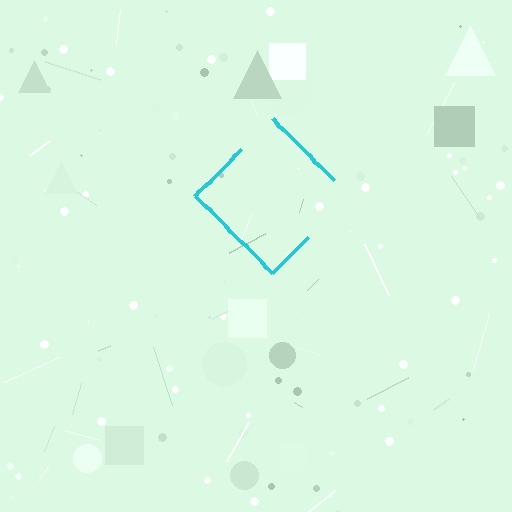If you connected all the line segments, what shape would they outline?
They would outline a diamond.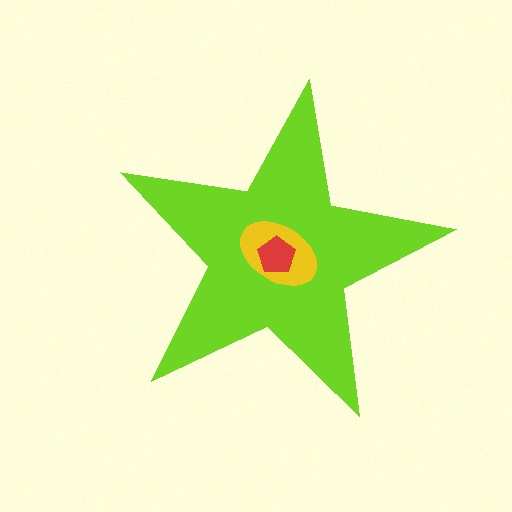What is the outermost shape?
The lime star.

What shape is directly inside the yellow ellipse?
The red pentagon.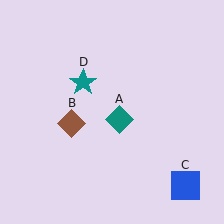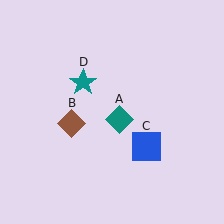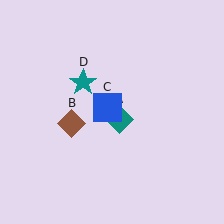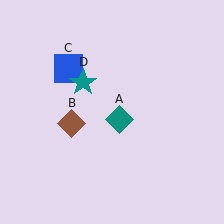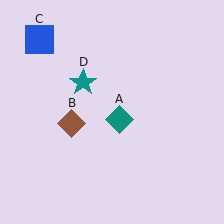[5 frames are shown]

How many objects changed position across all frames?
1 object changed position: blue square (object C).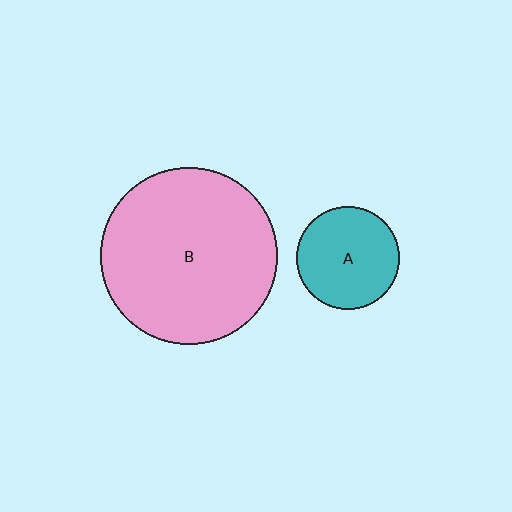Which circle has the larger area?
Circle B (pink).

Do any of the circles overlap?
No, none of the circles overlap.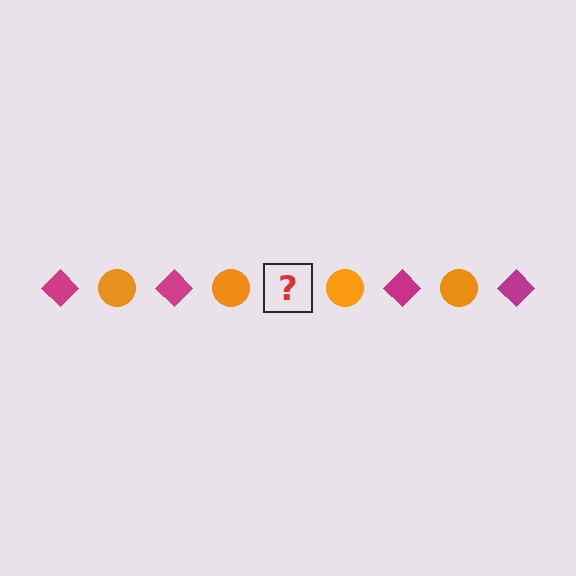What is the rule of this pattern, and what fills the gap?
The rule is that the pattern alternates between magenta diamond and orange circle. The gap should be filled with a magenta diamond.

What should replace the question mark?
The question mark should be replaced with a magenta diamond.